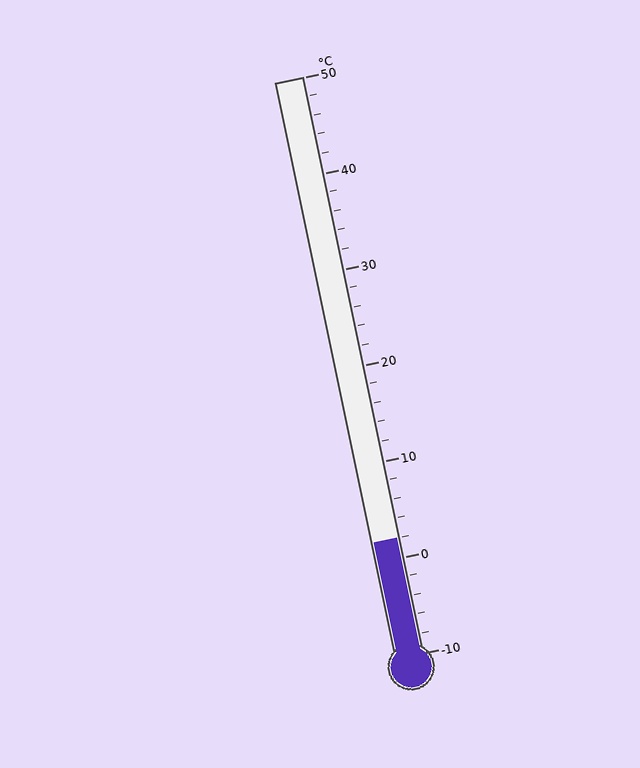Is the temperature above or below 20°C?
The temperature is below 20°C.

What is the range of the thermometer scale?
The thermometer scale ranges from -10°C to 50°C.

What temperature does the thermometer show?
The thermometer shows approximately 2°C.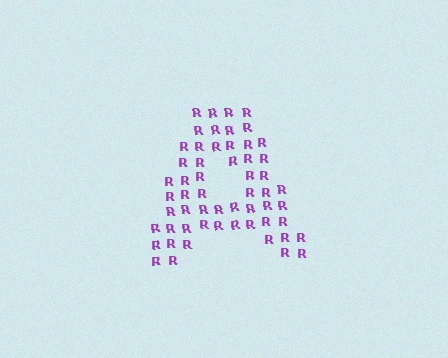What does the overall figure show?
The overall figure shows the letter A.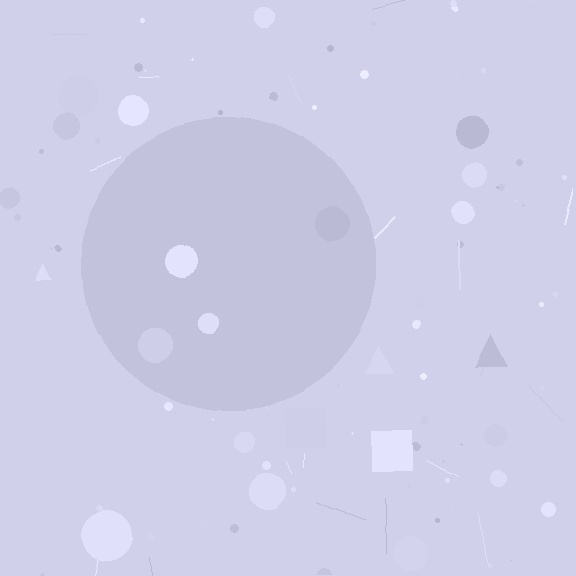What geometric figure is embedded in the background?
A circle is embedded in the background.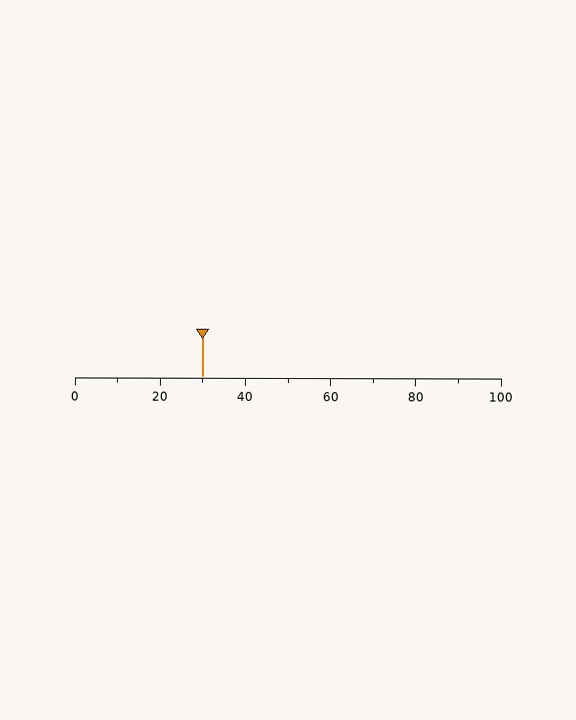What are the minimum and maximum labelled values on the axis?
The axis runs from 0 to 100.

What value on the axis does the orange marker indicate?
The marker indicates approximately 30.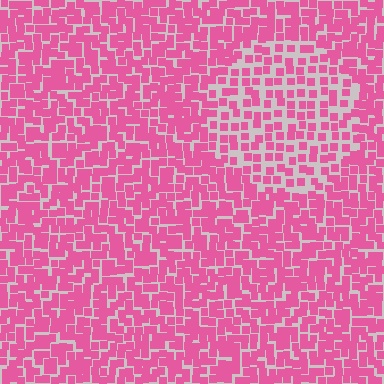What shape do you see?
I see a circle.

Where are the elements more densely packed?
The elements are more densely packed outside the circle boundary.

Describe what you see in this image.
The image contains small pink elements arranged at two different densities. A circle-shaped region is visible where the elements are less densely packed than the surrounding area.